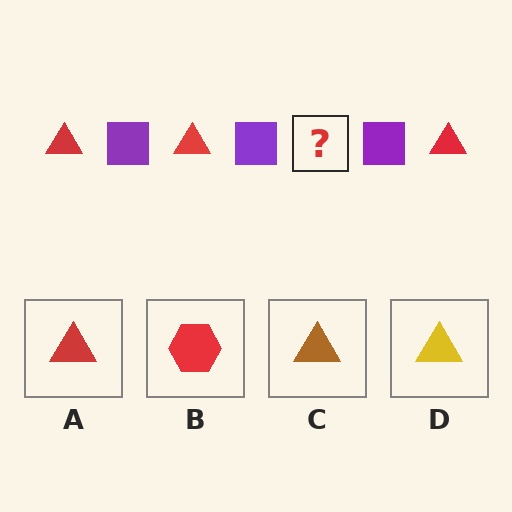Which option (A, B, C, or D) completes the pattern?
A.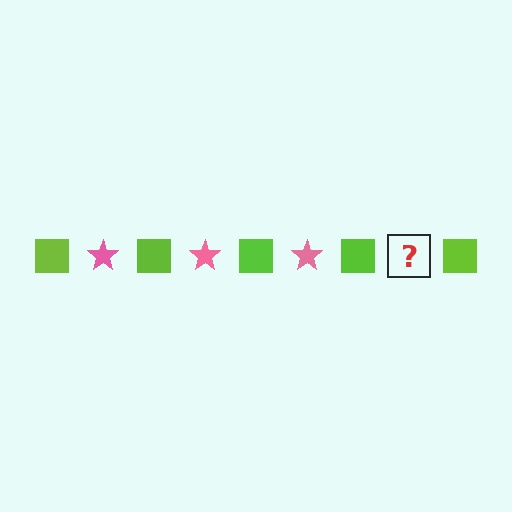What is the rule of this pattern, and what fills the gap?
The rule is that the pattern alternates between lime square and pink star. The gap should be filled with a pink star.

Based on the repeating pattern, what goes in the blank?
The blank should be a pink star.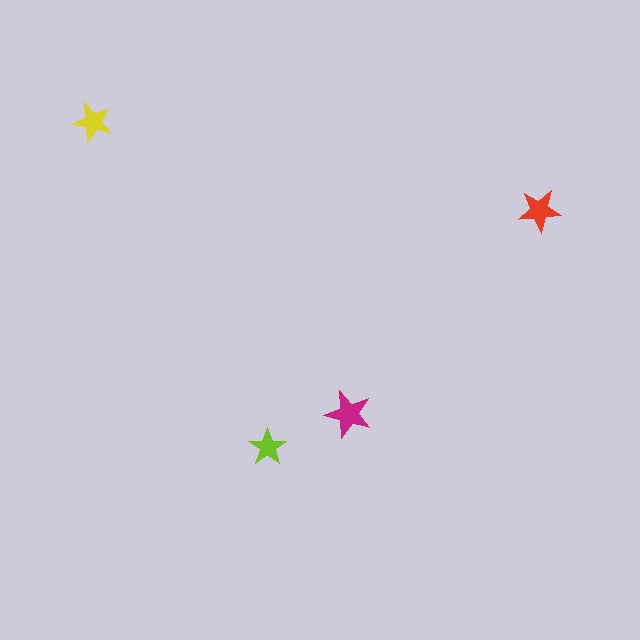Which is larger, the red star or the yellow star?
The red one.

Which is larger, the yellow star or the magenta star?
The magenta one.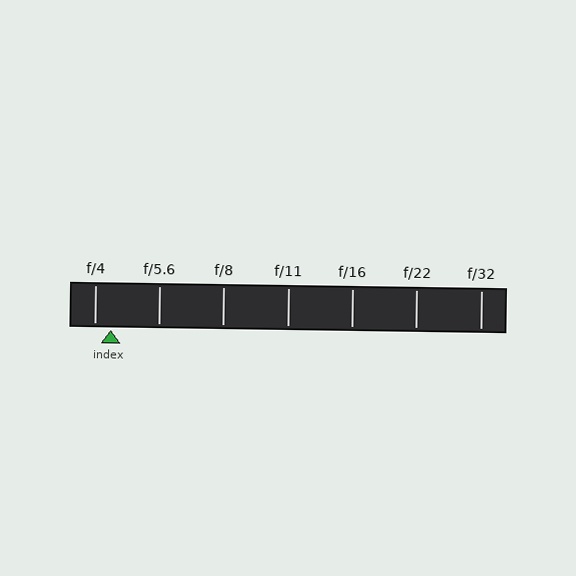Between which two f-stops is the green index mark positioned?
The index mark is between f/4 and f/5.6.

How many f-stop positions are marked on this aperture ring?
There are 7 f-stop positions marked.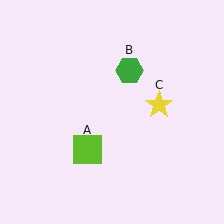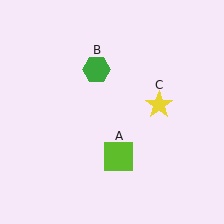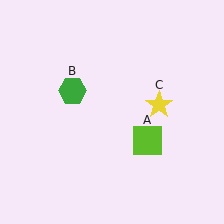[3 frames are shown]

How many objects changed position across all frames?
2 objects changed position: lime square (object A), green hexagon (object B).